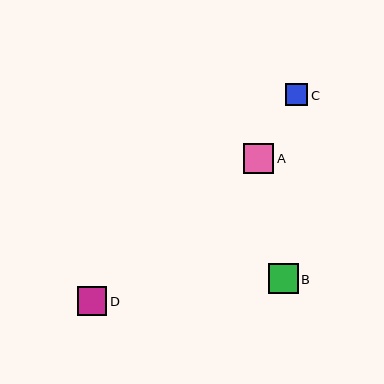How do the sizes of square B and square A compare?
Square B and square A are approximately the same size.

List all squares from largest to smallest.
From largest to smallest: B, A, D, C.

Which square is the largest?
Square B is the largest with a size of approximately 30 pixels.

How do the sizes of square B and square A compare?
Square B and square A are approximately the same size.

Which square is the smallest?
Square C is the smallest with a size of approximately 22 pixels.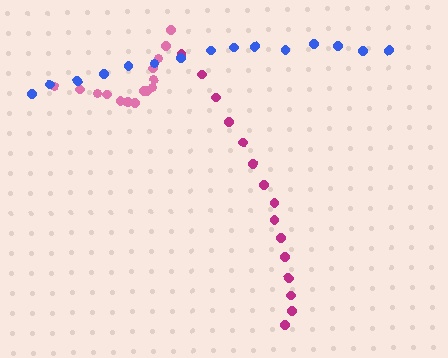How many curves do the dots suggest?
There are 3 distinct paths.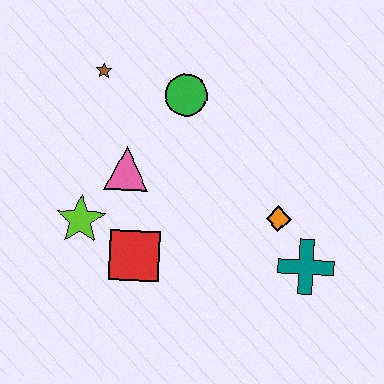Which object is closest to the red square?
The lime star is closest to the red square.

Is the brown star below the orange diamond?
No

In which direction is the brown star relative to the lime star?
The brown star is above the lime star.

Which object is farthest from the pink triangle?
The teal cross is farthest from the pink triangle.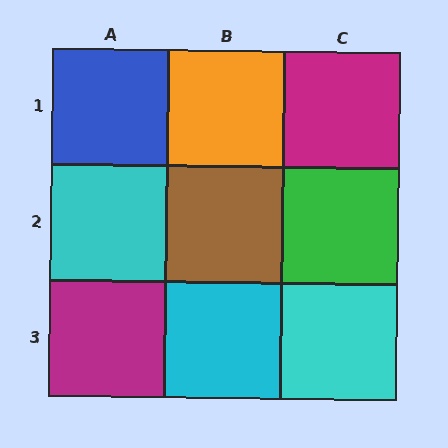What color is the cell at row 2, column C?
Green.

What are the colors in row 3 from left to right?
Magenta, cyan, cyan.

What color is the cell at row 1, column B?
Orange.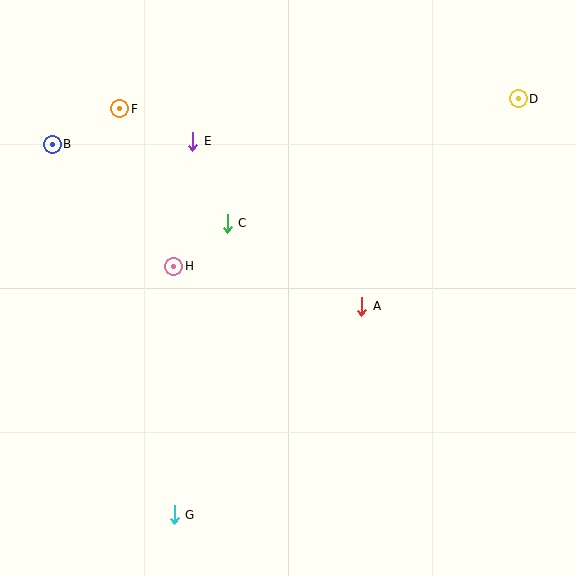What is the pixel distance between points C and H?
The distance between C and H is 69 pixels.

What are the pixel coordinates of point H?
Point H is at (174, 266).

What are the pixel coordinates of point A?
Point A is at (362, 306).